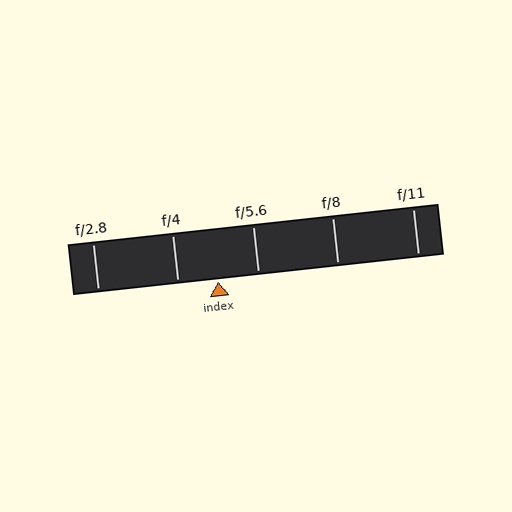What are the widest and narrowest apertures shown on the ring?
The widest aperture shown is f/2.8 and the narrowest is f/11.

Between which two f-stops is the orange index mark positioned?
The index mark is between f/4 and f/5.6.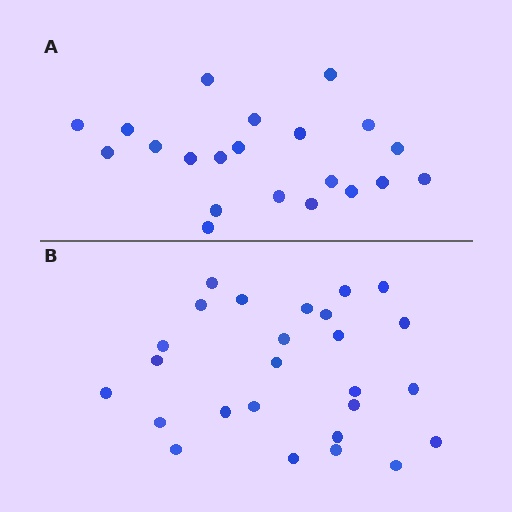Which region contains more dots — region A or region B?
Region B (the bottom region) has more dots.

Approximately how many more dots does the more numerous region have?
Region B has about 5 more dots than region A.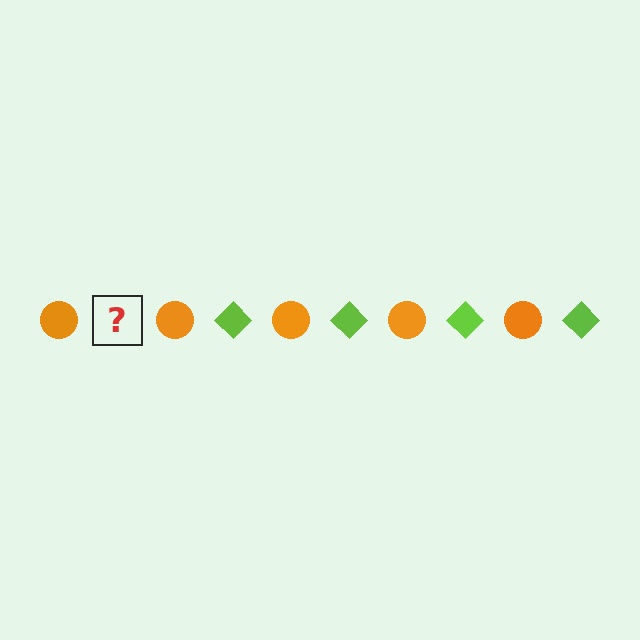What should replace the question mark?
The question mark should be replaced with a lime diamond.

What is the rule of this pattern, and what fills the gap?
The rule is that the pattern alternates between orange circle and lime diamond. The gap should be filled with a lime diamond.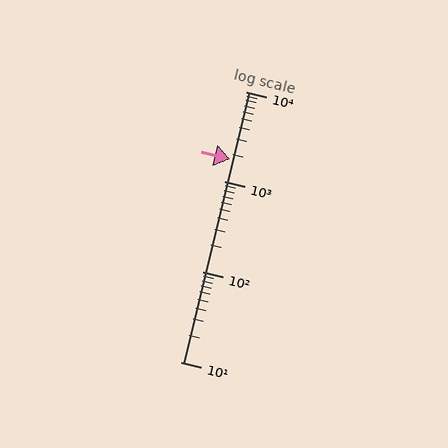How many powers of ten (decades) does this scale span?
The scale spans 3 decades, from 10 to 10000.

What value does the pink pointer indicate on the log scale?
The pointer indicates approximately 1800.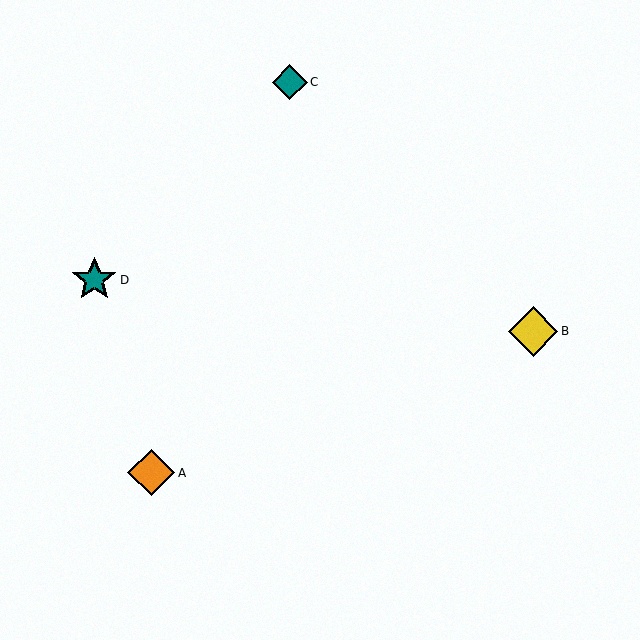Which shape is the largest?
The yellow diamond (labeled B) is the largest.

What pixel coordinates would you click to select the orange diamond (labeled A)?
Click at (151, 473) to select the orange diamond A.